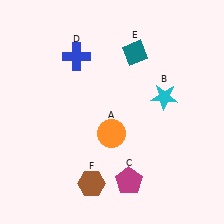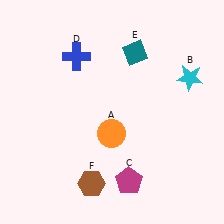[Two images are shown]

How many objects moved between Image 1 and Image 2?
1 object moved between the two images.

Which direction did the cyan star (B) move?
The cyan star (B) moved right.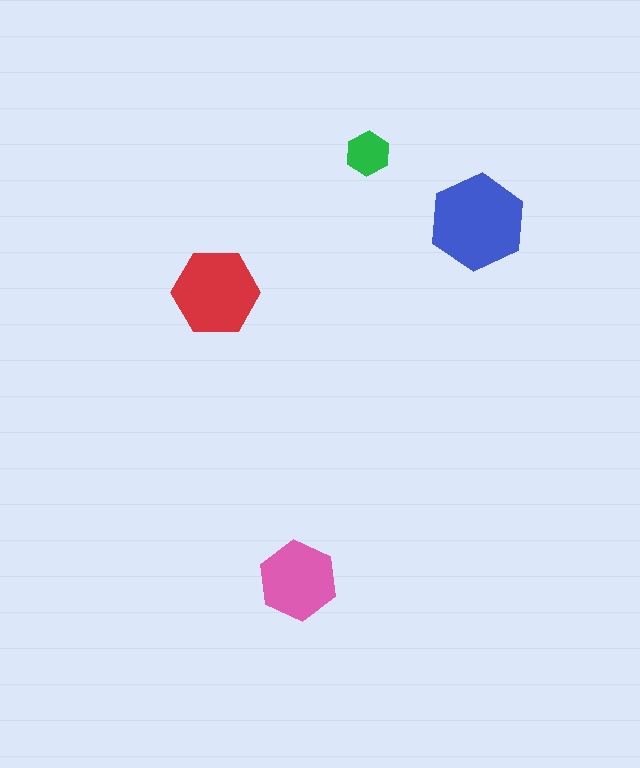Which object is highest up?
The green hexagon is topmost.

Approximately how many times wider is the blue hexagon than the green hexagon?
About 2 times wider.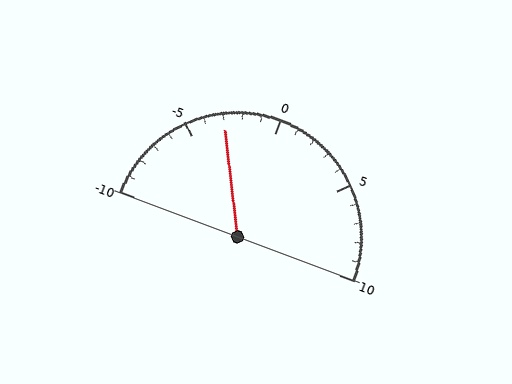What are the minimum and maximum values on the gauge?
The gauge ranges from -10 to 10.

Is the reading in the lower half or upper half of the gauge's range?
The reading is in the lower half of the range (-10 to 10).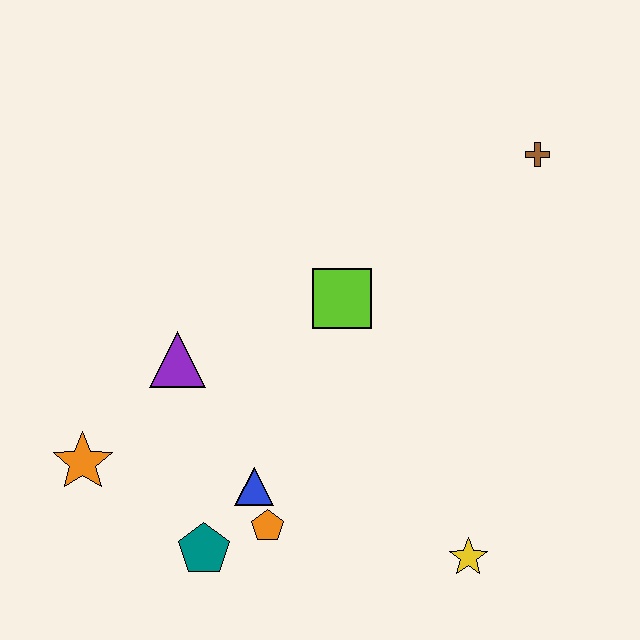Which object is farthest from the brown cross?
The orange star is farthest from the brown cross.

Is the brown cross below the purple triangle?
No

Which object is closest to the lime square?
The purple triangle is closest to the lime square.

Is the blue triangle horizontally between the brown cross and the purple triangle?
Yes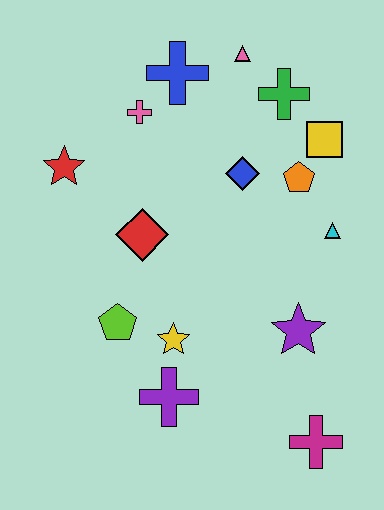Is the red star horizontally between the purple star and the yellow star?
No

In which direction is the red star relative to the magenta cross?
The red star is above the magenta cross.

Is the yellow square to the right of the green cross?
Yes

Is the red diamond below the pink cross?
Yes